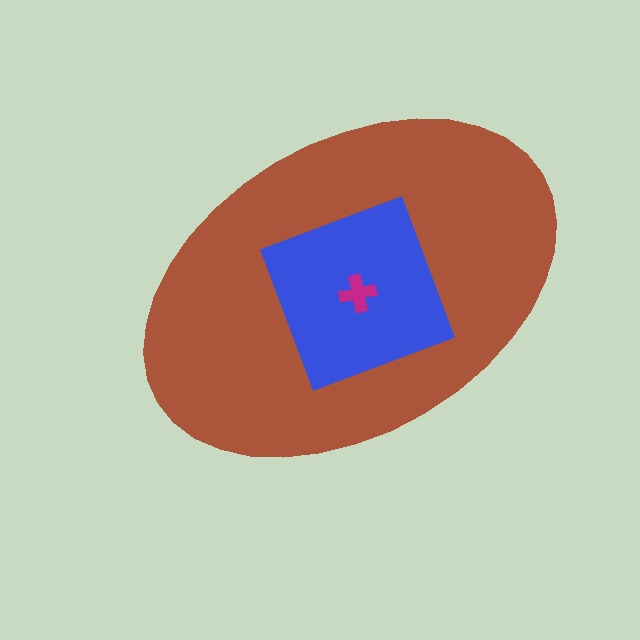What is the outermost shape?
The brown ellipse.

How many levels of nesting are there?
3.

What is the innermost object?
The magenta cross.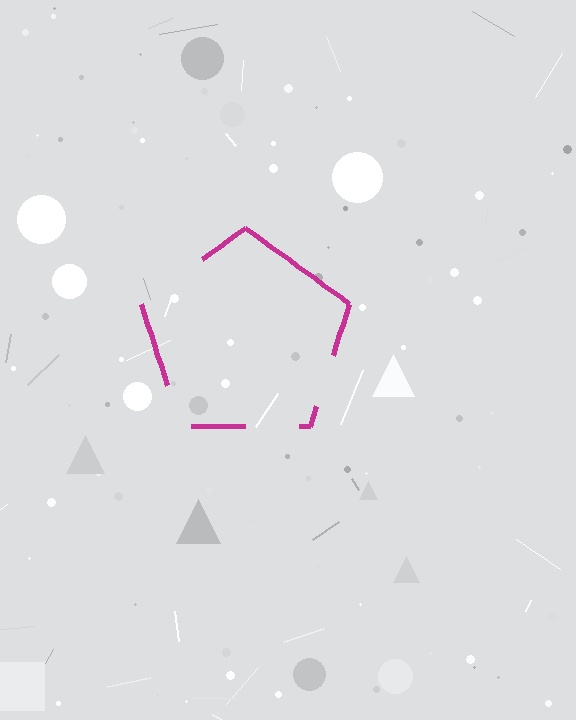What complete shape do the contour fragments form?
The contour fragments form a pentagon.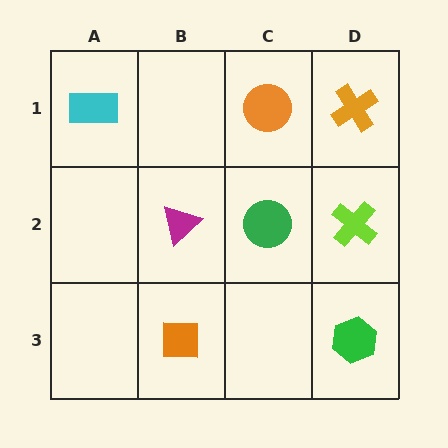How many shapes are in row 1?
3 shapes.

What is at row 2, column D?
A lime cross.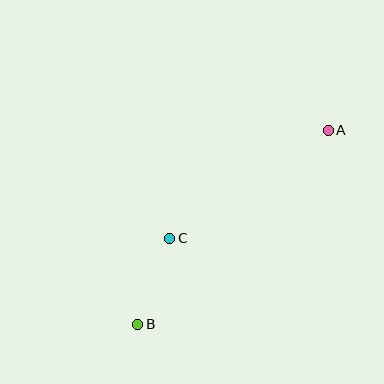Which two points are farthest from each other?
Points A and B are farthest from each other.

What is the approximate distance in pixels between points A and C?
The distance between A and C is approximately 192 pixels.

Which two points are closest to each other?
Points B and C are closest to each other.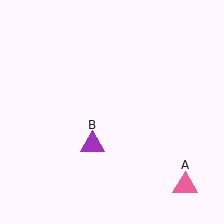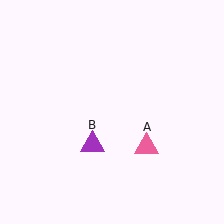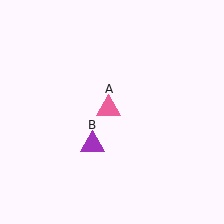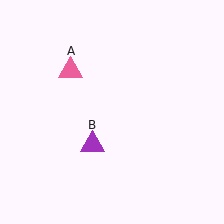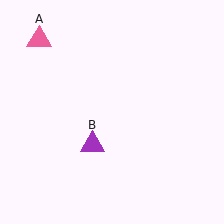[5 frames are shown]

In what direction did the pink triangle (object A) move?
The pink triangle (object A) moved up and to the left.